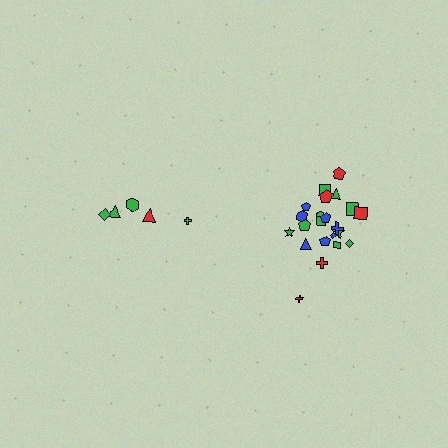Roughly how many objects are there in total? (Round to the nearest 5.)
Roughly 25 objects in total.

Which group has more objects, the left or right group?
The right group.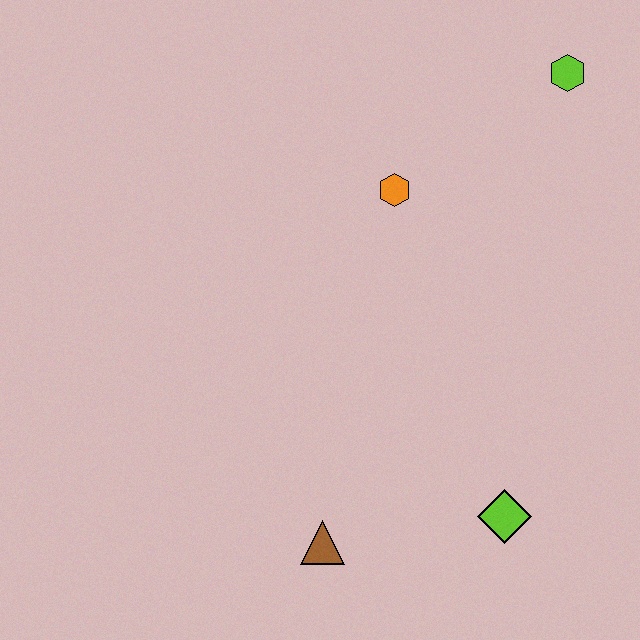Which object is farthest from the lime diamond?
The lime hexagon is farthest from the lime diamond.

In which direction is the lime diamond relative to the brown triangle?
The lime diamond is to the right of the brown triangle.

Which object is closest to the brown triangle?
The lime diamond is closest to the brown triangle.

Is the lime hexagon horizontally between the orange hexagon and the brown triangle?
No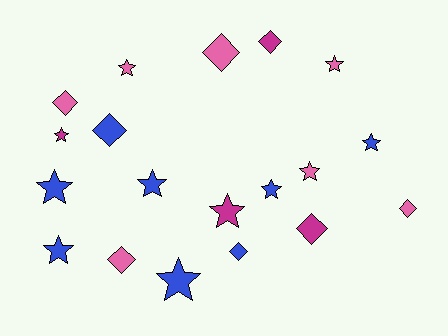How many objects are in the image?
There are 19 objects.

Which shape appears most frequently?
Star, with 11 objects.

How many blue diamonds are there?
There are 2 blue diamonds.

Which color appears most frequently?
Blue, with 8 objects.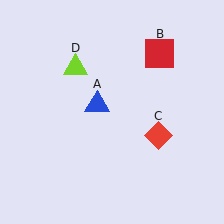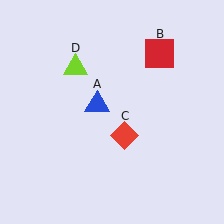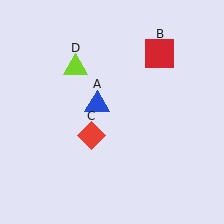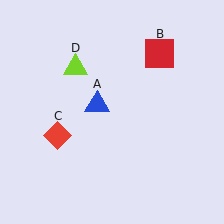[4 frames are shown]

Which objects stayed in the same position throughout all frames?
Blue triangle (object A) and red square (object B) and lime triangle (object D) remained stationary.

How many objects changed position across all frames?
1 object changed position: red diamond (object C).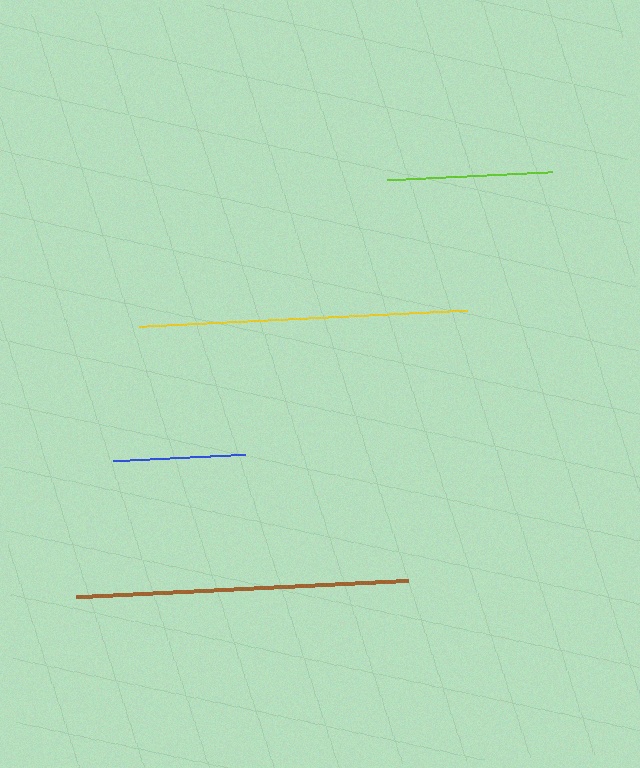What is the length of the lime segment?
The lime segment is approximately 165 pixels long.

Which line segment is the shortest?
The blue line is the shortest at approximately 134 pixels.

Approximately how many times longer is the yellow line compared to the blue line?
The yellow line is approximately 2.5 times the length of the blue line.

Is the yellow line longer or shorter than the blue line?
The yellow line is longer than the blue line.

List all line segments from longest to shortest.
From longest to shortest: brown, yellow, lime, blue.